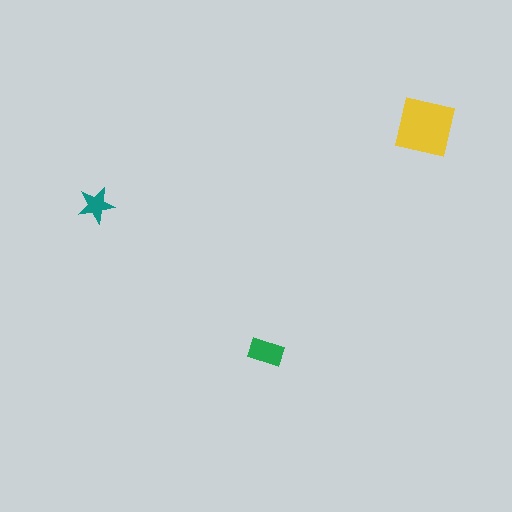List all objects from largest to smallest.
The yellow square, the green rectangle, the teal star.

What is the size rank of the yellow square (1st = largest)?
1st.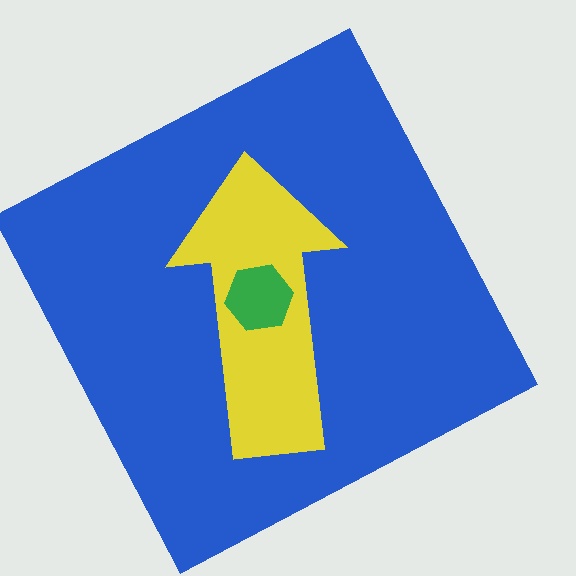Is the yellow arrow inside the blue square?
Yes.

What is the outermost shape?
The blue square.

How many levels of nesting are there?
3.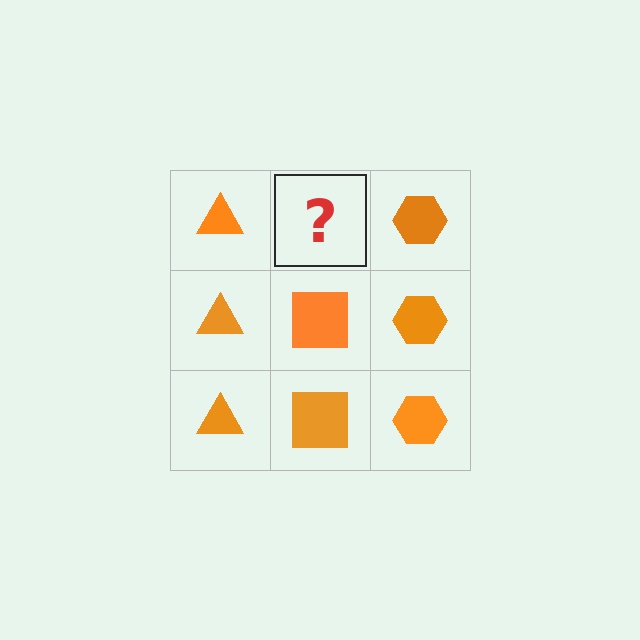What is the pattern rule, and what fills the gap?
The rule is that each column has a consistent shape. The gap should be filled with an orange square.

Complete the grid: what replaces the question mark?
The question mark should be replaced with an orange square.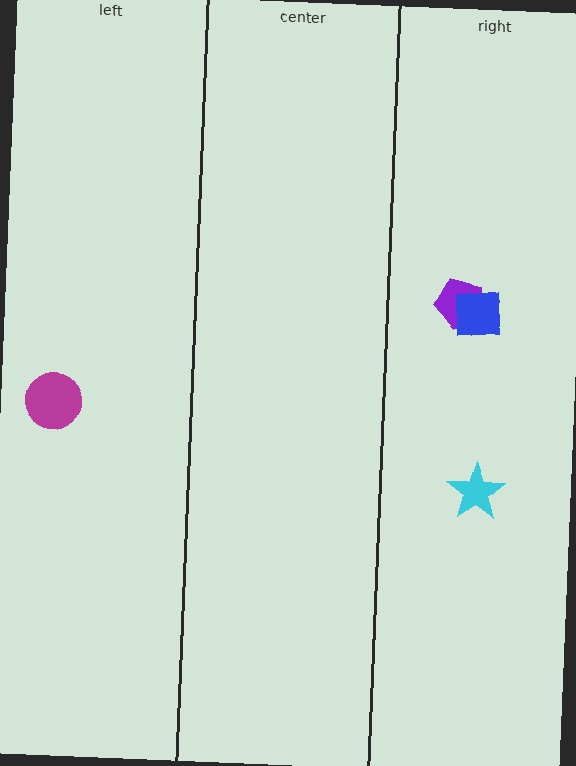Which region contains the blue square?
The right region.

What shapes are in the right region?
The purple pentagon, the cyan star, the blue square.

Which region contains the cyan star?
The right region.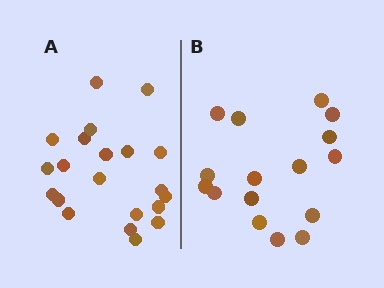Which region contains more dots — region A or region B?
Region A (the left region) has more dots.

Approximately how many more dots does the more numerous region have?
Region A has about 5 more dots than region B.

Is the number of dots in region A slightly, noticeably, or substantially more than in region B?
Region A has noticeably more, but not dramatically so. The ratio is roughly 1.3 to 1.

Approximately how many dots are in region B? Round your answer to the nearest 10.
About 20 dots. (The exact count is 16, which rounds to 20.)